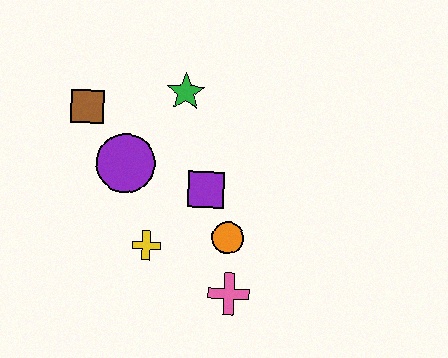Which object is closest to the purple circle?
The brown square is closest to the purple circle.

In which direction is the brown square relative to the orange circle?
The brown square is to the left of the orange circle.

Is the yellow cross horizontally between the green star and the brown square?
Yes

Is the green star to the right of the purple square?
No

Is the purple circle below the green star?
Yes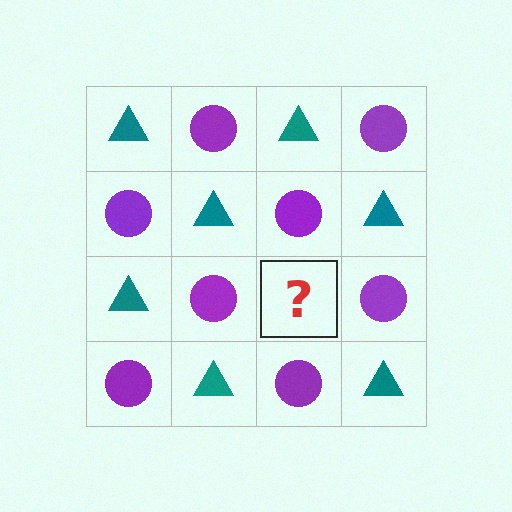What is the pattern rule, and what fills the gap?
The rule is that it alternates teal triangle and purple circle in a checkerboard pattern. The gap should be filled with a teal triangle.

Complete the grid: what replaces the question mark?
The question mark should be replaced with a teal triangle.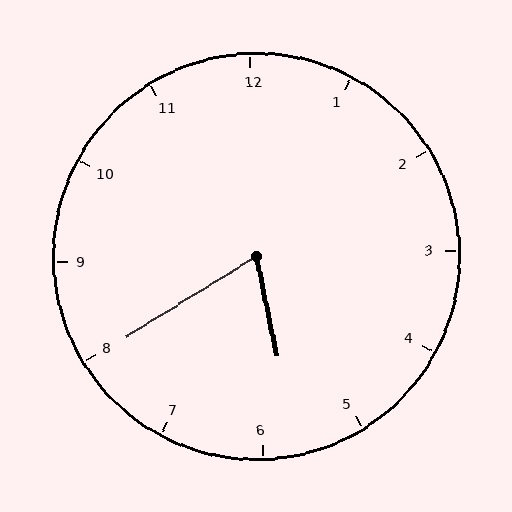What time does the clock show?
5:40.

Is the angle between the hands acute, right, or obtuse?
It is acute.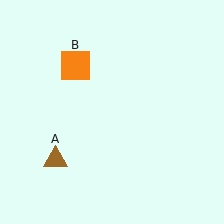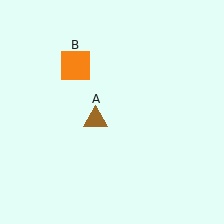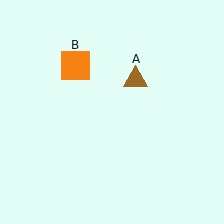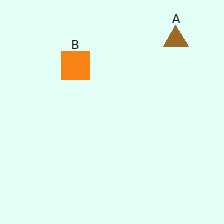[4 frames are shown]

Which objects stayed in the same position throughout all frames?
Orange square (object B) remained stationary.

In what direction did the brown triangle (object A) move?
The brown triangle (object A) moved up and to the right.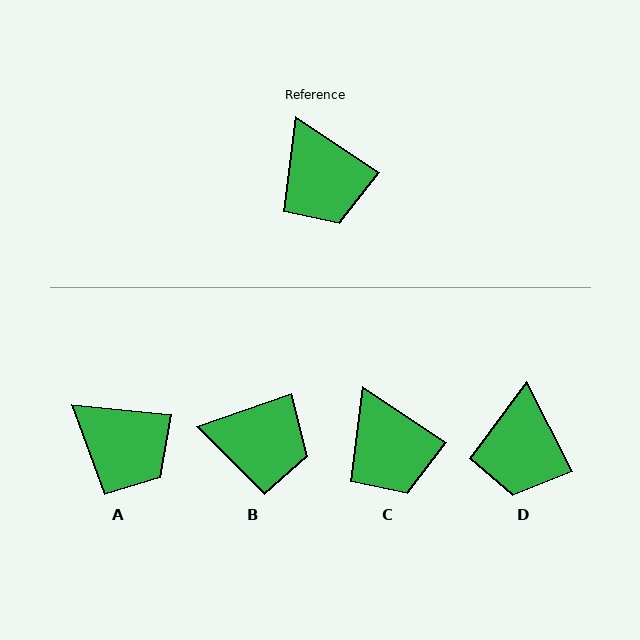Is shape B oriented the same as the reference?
No, it is off by about 53 degrees.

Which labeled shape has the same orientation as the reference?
C.